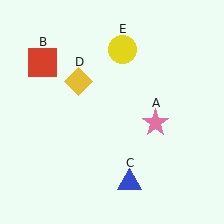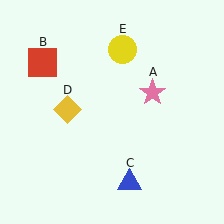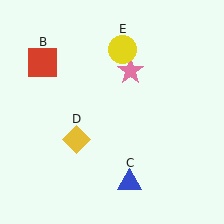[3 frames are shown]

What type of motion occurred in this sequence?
The pink star (object A), yellow diamond (object D) rotated counterclockwise around the center of the scene.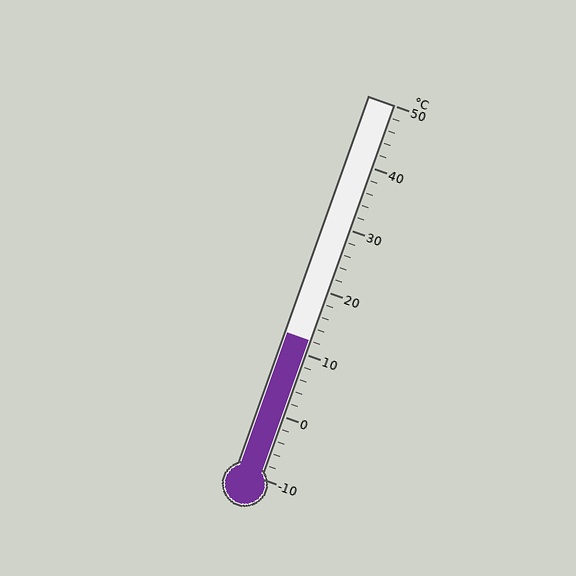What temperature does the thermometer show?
The thermometer shows approximately 12°C.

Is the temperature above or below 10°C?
The temperature is above 10°C.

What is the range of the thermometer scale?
The thermometer scale ranges from -10°C to 50°C.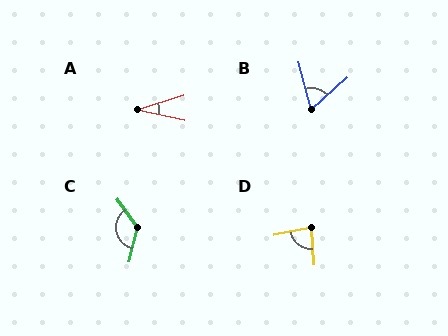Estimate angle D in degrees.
Approximately 83 degrees.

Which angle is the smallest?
A, at approximately 30 degrees.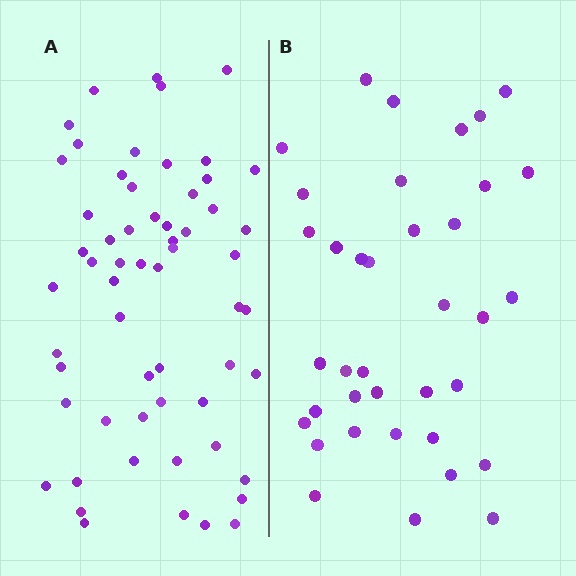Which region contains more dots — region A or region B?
Region A (the left region) has more dots.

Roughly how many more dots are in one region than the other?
Region A has approximately 20 more dots than region B.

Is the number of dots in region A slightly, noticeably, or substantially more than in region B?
Region A has substantially more. The ratio is roughly 1.6 to 1.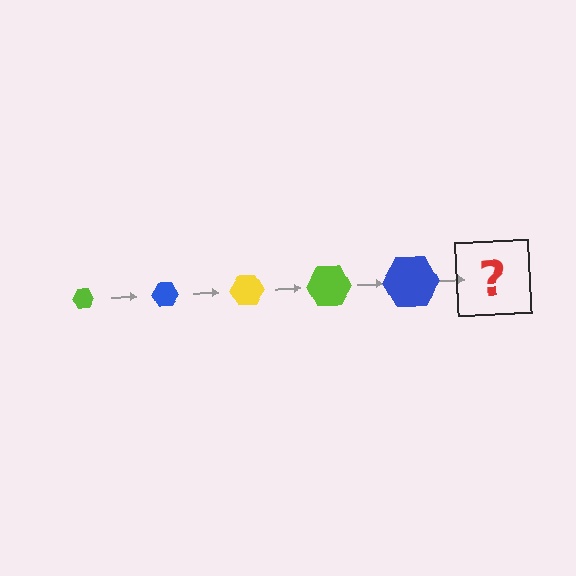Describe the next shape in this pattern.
It should be a yellow hexagon, larger than the previous one.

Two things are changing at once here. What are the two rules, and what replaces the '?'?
The two rules are that the hexagon grows larger each step and the color cycles through lime, blue, and yellow. The '?' should be a yellow hexagon, larger than the previous one.